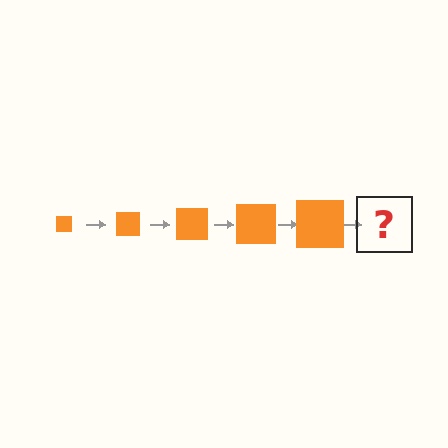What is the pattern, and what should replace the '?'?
The pattern is that the square gets progressively larger each step. The '?' should be an orange square, larger than the previous one.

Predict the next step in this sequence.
The next step is an orange square, larger than the previous one.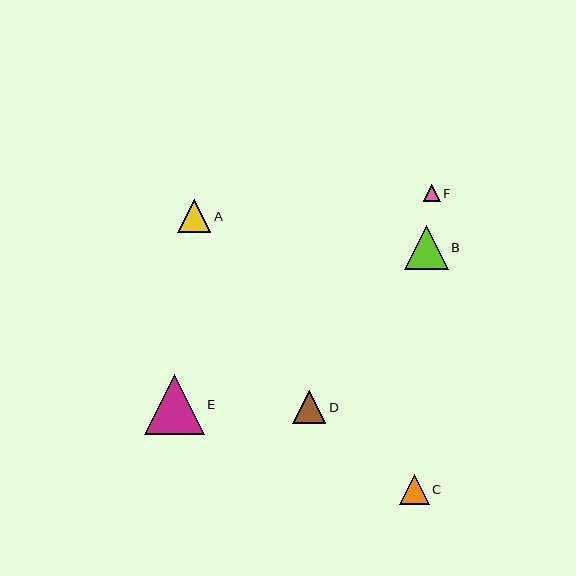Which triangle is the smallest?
Triangle F is the smallest with a size of approximately 17 pixels.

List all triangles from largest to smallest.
From largest to smallest: E, B, A, D, C, F.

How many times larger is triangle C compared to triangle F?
Triangle C is approximately 1.7 times the size of triangle F.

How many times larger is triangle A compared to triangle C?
Triangle A is approximately 1.1 times the size of triangle C.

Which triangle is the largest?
Triangle E is the largest with a size of approximately 59 pixels.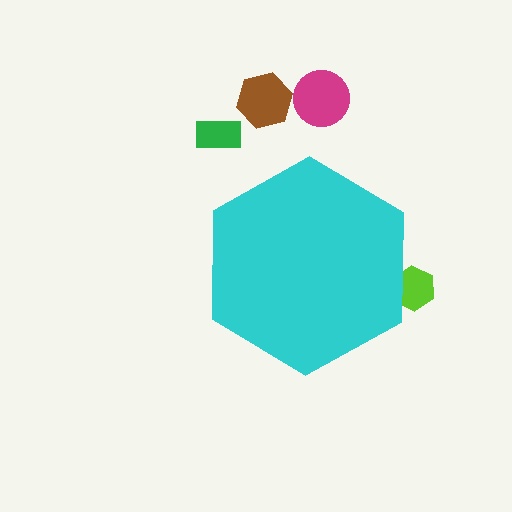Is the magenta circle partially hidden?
No, the magenta circle is fully visible.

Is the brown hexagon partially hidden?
No, the brown hexagon is fully visible.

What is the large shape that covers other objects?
A cyan hexagon.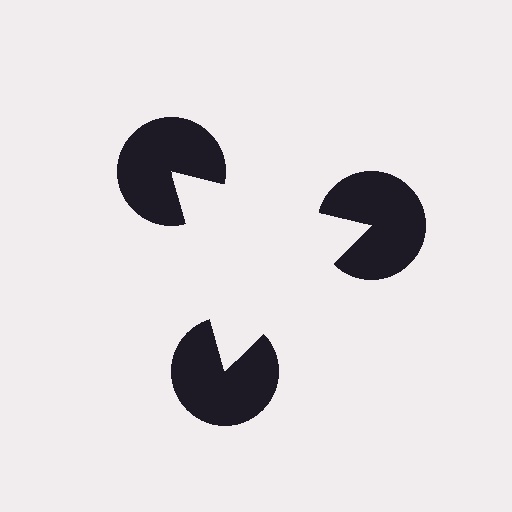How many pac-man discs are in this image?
There are 3 — one at each vertex of the illusory triangle.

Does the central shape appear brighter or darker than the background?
It typically appears slightly brighter than the background, even though no actual brightness change is drawn.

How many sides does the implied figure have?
3 sides.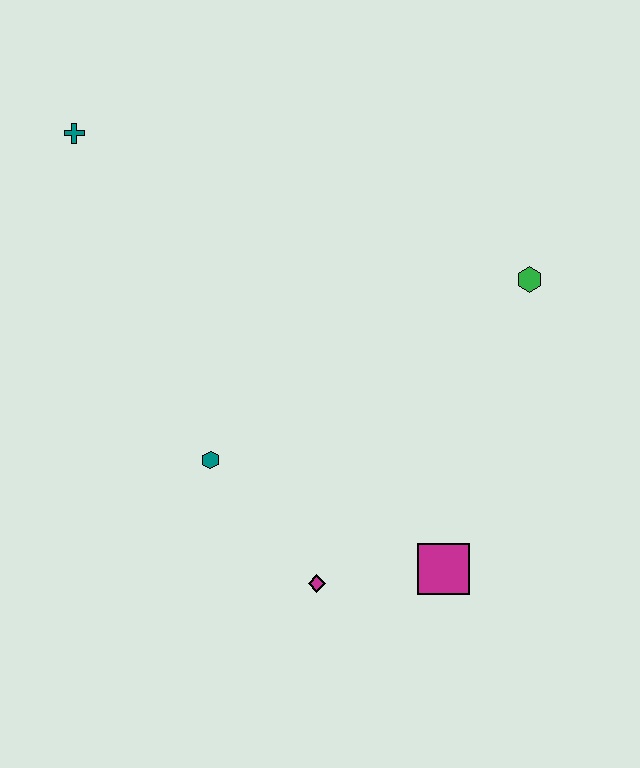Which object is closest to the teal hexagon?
The magenta diamond is closest to the teal hexagon.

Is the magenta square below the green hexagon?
Yes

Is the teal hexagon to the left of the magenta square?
Yes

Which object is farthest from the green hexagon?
The teal cross is farthest from the green hexagon.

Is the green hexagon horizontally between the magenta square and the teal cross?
No